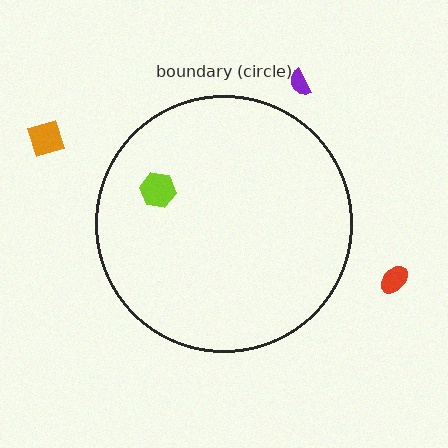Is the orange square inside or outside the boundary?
Outside.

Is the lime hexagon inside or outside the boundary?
Inside.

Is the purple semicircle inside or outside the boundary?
Outside.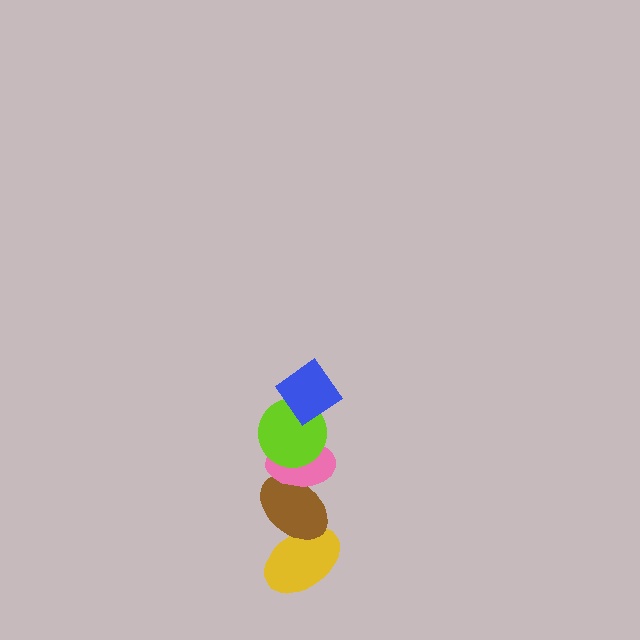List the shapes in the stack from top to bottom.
From top to bottom: the blue diamond, the lime circle, the pink ellipse, the brown ellipse, the yellow ellipse.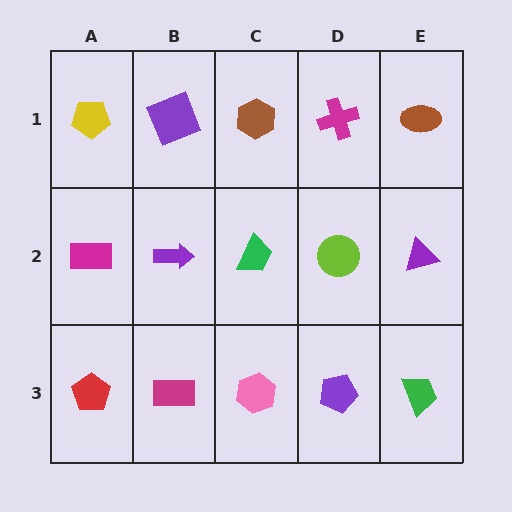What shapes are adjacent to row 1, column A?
A magenta rectangle (row 2, column A), a purple square (row 1, column B).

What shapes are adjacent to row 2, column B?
A purple square (row 1, column B), a magenta rectangle (row 3, column B), a magenta rectangle (row 2, column A), a green trapezoid (row 2, column C).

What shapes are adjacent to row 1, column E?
A purple triangle (row 2, column E), a magenta cross (row 1, column D).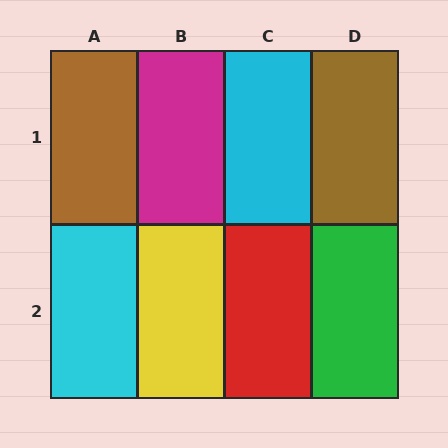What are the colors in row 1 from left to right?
Brown, magenta, cyan, brown.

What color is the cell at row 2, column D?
Green.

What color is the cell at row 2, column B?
Yellow.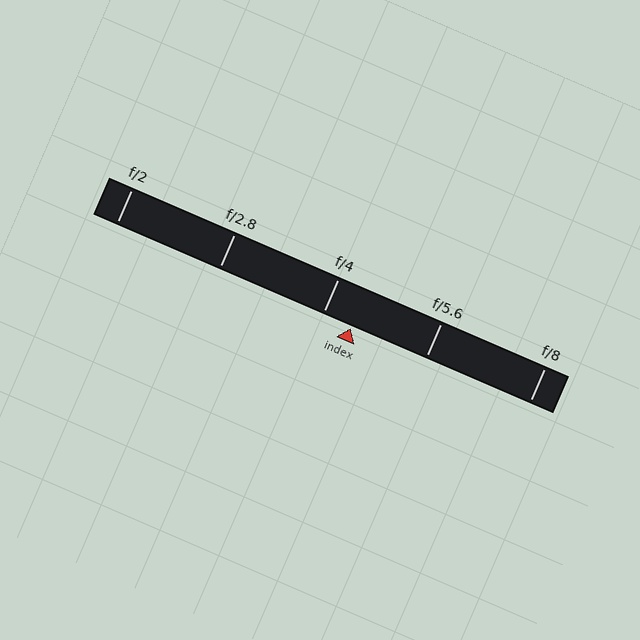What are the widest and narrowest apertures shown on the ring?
The widest aperture shown is f/2 and the narrowest is f/8.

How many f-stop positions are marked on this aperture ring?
There are 5 f-stop positions marked.